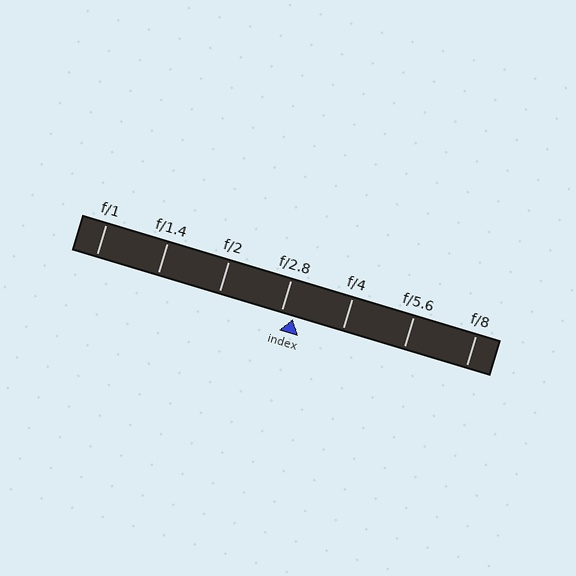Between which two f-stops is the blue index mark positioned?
The index mark is between f/2.8 and f/4.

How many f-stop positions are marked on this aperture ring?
There are 7 f-stop positions marked.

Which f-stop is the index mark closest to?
The index mark is closest to f/2.8.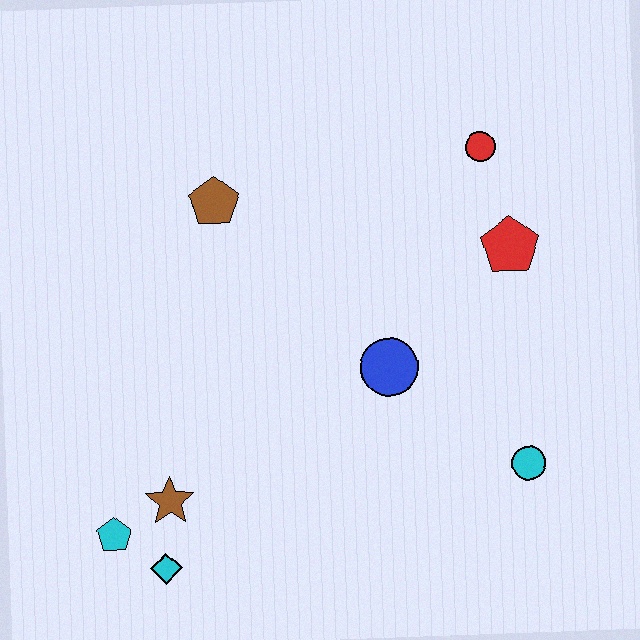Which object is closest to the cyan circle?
The blue circle is closest to the cyan circle.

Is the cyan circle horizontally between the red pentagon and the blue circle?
No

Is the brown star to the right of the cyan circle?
No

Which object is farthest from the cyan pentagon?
The red circle is farthest from the cyan pentagon.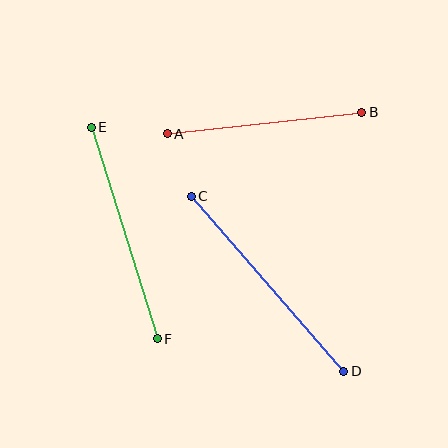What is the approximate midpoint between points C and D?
The midpoint is at approximately (268, 284) pixels.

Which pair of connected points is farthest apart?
Points C and D are farthest apart.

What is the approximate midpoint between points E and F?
The midpoint is at approximately (124, 233) pixels.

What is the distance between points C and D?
The distance is approximately 232 pixels.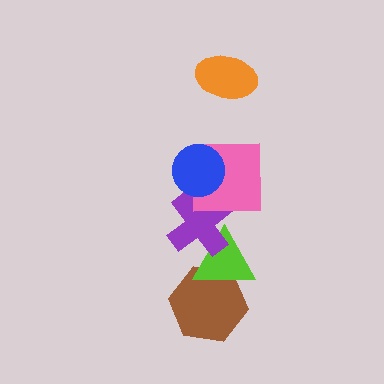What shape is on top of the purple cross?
The pink square is on top of the purple cross.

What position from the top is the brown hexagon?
The brown hexagon is 6th from the top.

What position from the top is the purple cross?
The purple cross is 4th from the top.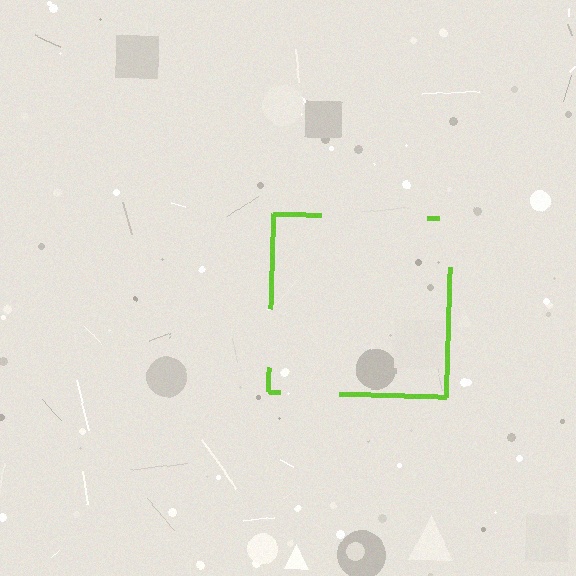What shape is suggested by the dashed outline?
The dashed outline suggests a square.